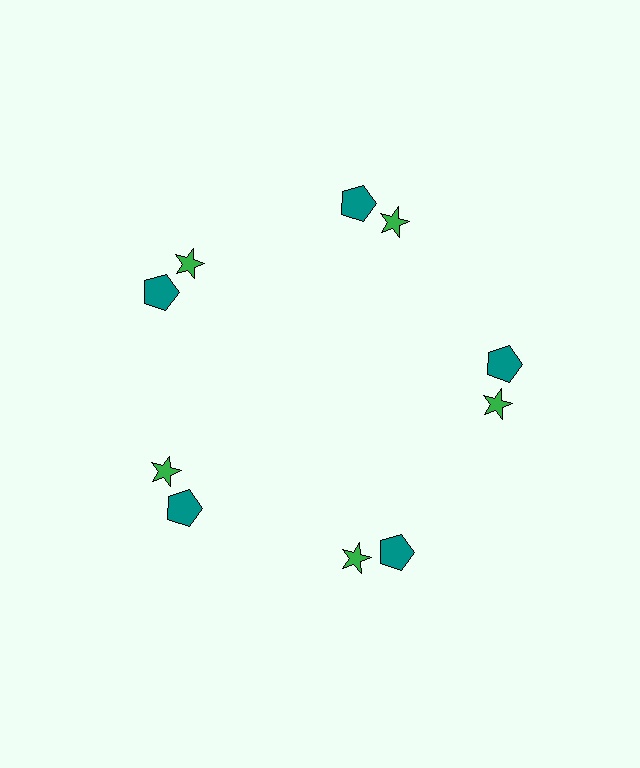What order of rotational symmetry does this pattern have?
This pattern has 5-fold rotational symmetry.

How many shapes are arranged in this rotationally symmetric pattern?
There are 10 shapes, arranged in 5 groups of 2.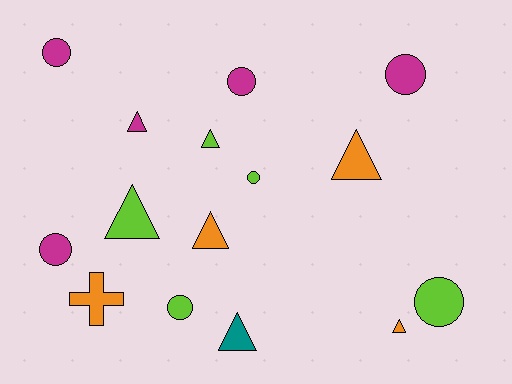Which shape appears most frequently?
Triangle, with 7 objects.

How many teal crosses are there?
There are no teal crosses.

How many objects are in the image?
There are 15 objects.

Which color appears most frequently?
Lime, with 5 objects.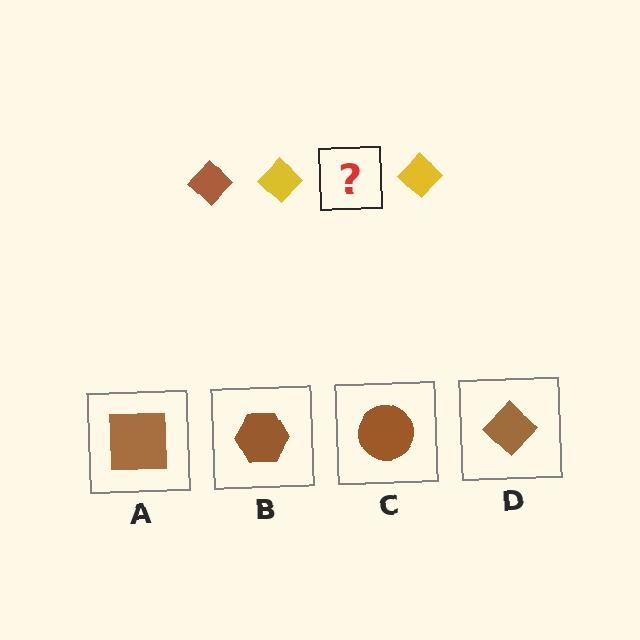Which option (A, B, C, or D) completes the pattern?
D.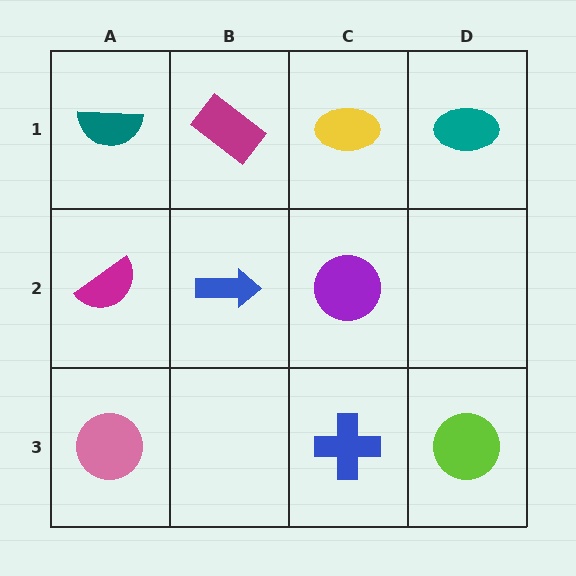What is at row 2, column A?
A magenta semicircle.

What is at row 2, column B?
A blue arrow.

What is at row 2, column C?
A purple circle.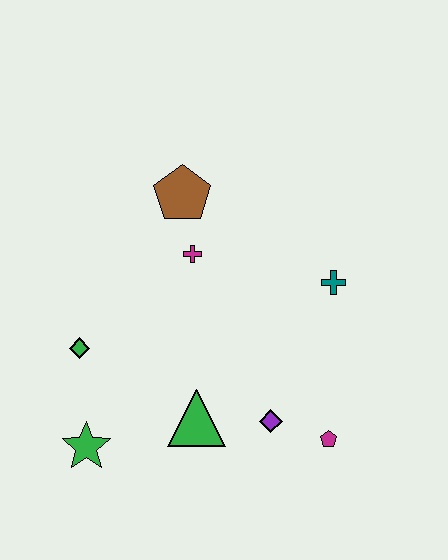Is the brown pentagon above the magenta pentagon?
Yes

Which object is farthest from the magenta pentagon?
The brown pentagon is farthest from the magenta pentagon.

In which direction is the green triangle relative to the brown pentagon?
The green triangle is below the brown pentagon.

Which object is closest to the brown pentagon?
The magenta cross is closest to the brown pentagon.